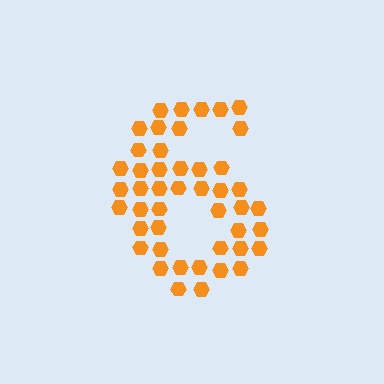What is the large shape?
The large shape is the digit 6.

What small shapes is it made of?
It is made of small hexagons.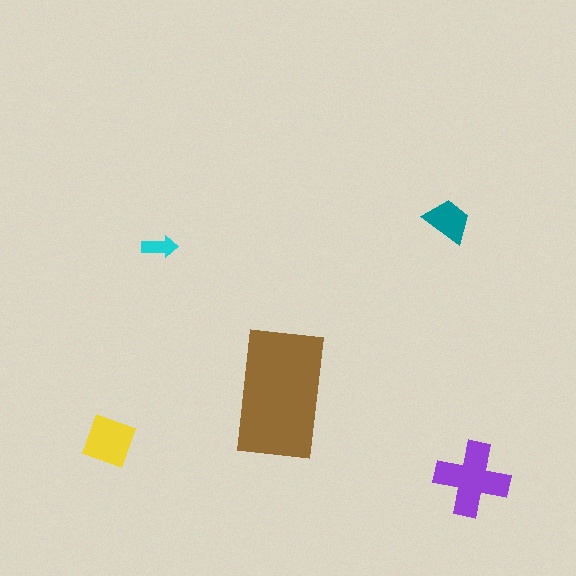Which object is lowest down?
The purple cross is bottommost.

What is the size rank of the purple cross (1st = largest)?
2nd.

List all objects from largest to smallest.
The brown rectangle, the purple cross, the yellow square, the teal trapezoid, the cyan arrow.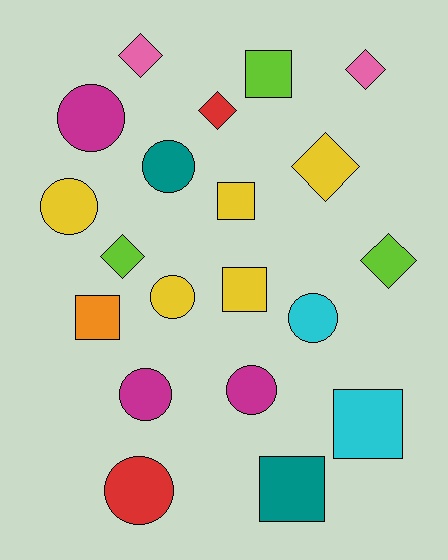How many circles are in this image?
There are 8 circles.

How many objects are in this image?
There are 20 objects.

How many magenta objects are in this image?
There are 3 magenta objects.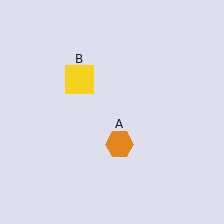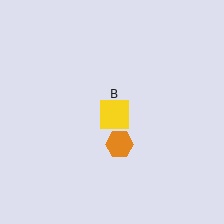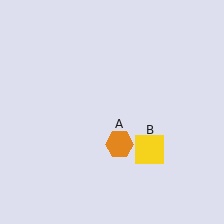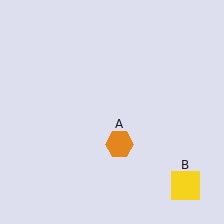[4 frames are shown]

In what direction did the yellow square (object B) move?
The yellow square (object B) moved down and to the right.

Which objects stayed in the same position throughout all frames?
Orange hexagon (object A) remained stationary.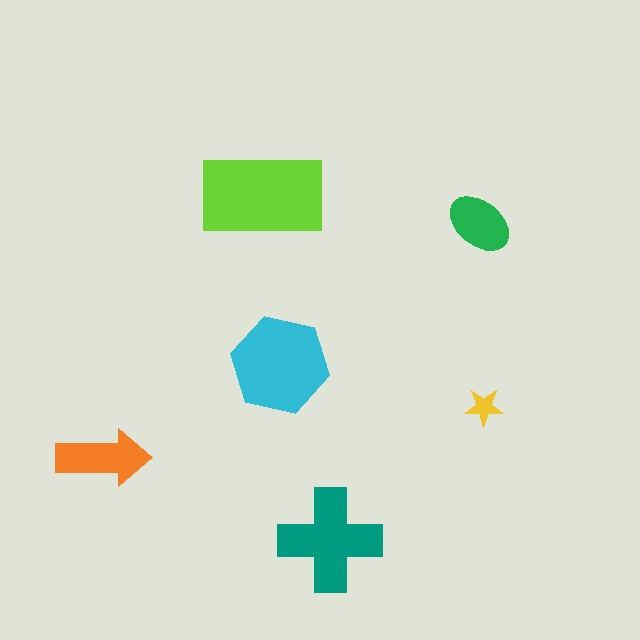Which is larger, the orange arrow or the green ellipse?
The orange arrow.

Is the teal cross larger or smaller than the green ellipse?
Larger.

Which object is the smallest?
The yellow star.